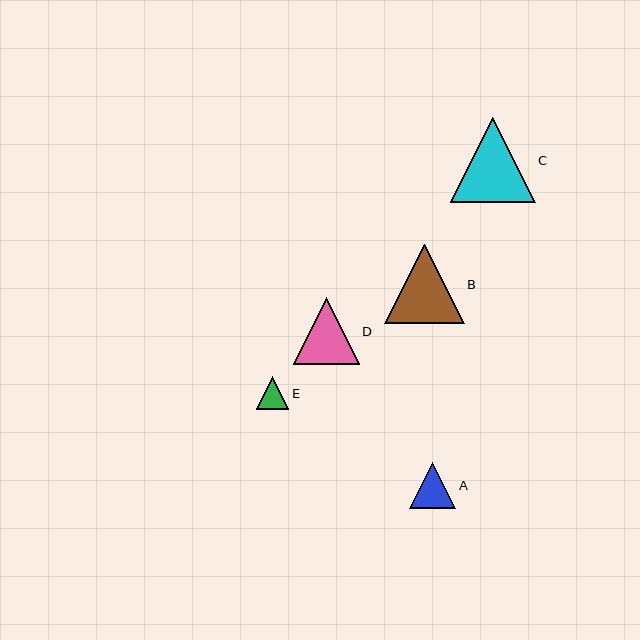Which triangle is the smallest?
Triangle E is the smallest with a size of approximately 33 pixels.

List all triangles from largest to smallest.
From largest to smallest: C, B, D, A, E.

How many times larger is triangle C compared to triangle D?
Triangle C is approximately 1.3 times the size of triangle D.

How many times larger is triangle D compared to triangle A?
Triangle D is approximately 1.4 times the size of triangle A.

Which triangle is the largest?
Triangle C is the largest with a size of approximately 85 pixels.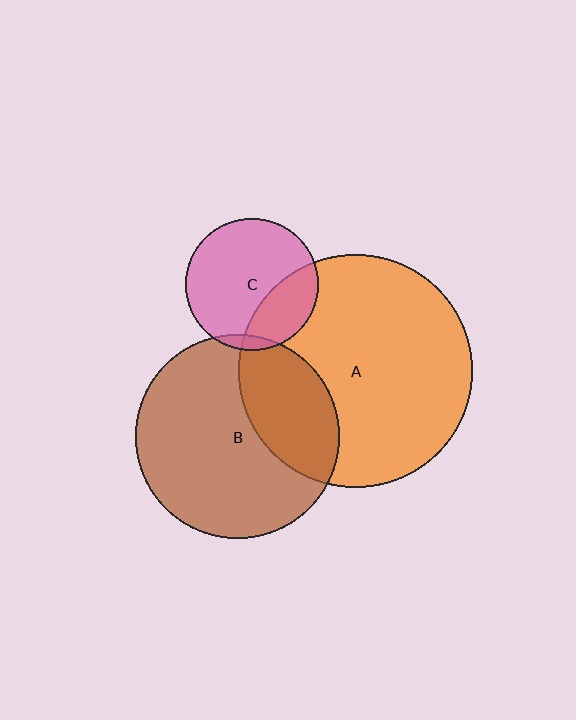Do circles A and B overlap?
Yes.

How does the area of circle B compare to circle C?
Approximately 2.4 times.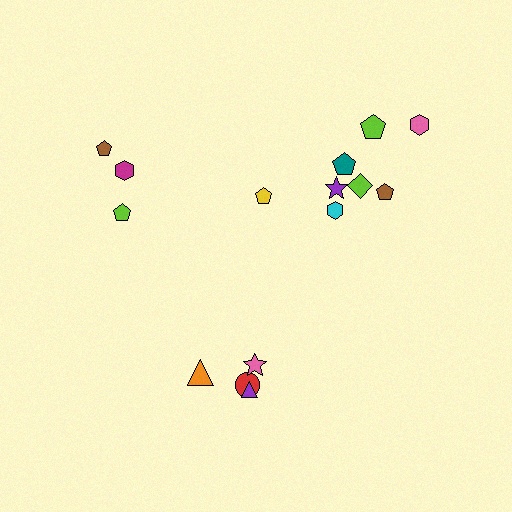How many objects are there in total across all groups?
There are 15 objects.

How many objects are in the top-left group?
There are 4 objects.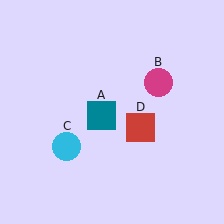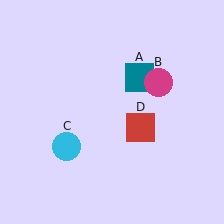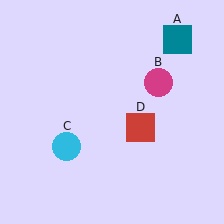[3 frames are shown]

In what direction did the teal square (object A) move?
The teal square (object A) moved up and to the right.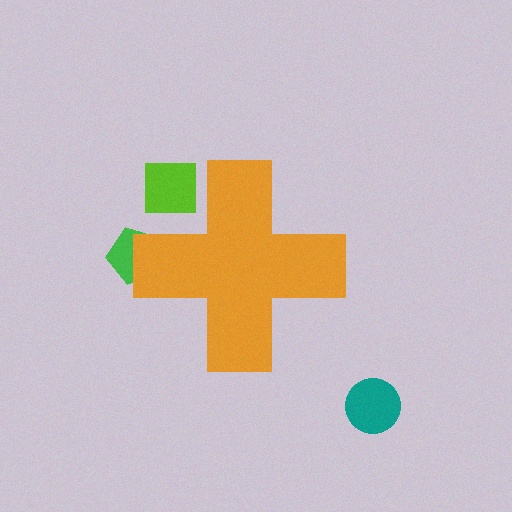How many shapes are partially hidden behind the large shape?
2 shapes are partially hidden.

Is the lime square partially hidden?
Yes, the lime square is partially hidden behind the orange cross.